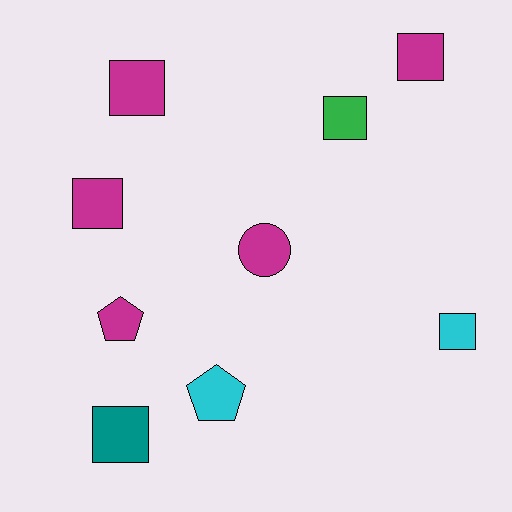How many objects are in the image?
There are 9 objects.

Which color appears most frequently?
Magenta, with 5 objects.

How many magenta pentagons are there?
There is 1 magenta pentagon.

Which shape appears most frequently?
Square, with 6 objects.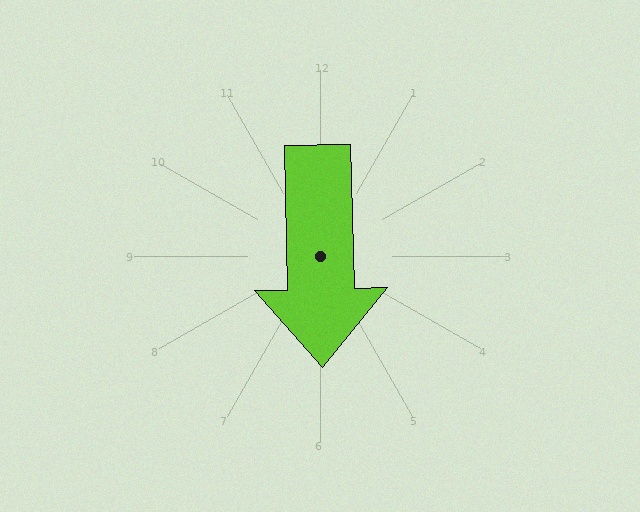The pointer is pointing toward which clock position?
Roughly 6 o'clock.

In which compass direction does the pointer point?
South.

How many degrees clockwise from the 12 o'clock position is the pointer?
Approximately 179 degrees.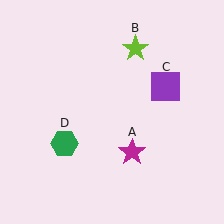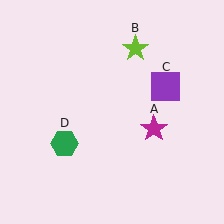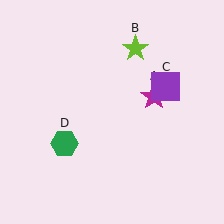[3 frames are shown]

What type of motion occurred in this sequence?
The magenta star (object A) rotated counterclockwise around the center of the scene.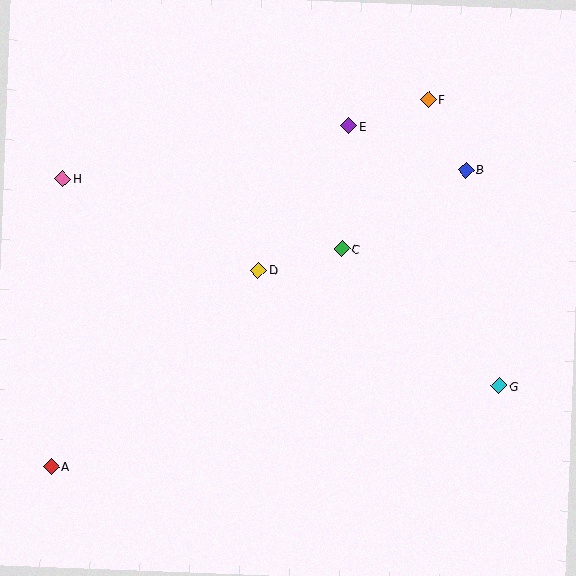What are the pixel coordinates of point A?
Point A is at (51, 466).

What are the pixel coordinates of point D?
Point D is at (259, 270).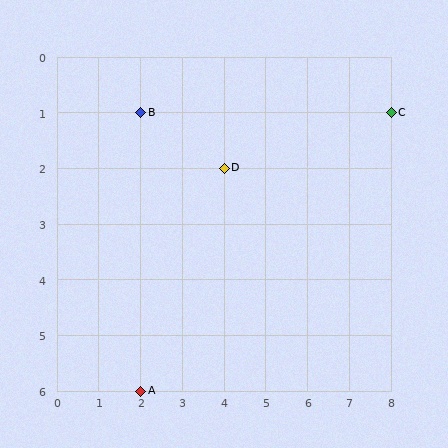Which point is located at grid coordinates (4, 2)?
Point D is at (4, 2).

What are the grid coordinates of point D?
Point D is at grid coordinates (4, 2).